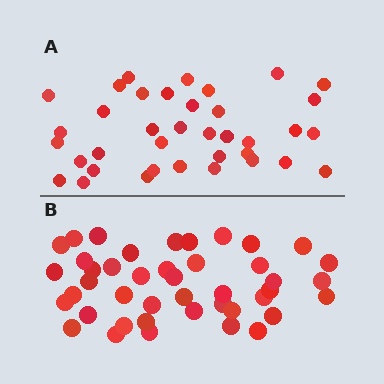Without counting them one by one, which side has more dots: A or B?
Region B (the bottom region) has more dots.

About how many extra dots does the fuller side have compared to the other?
Region B has about 6 more dots than region A.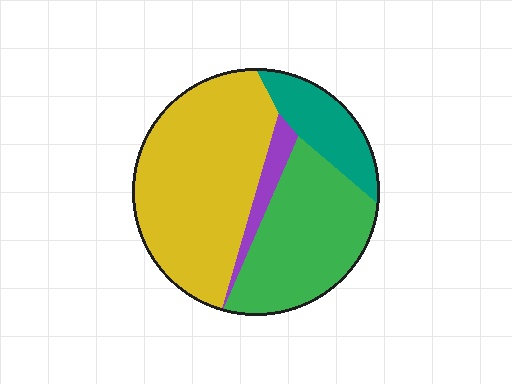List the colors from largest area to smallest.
From largest to smallest: yellow, green, teal, purple.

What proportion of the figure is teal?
Teal takes up about one eighth (1/8) of the figure.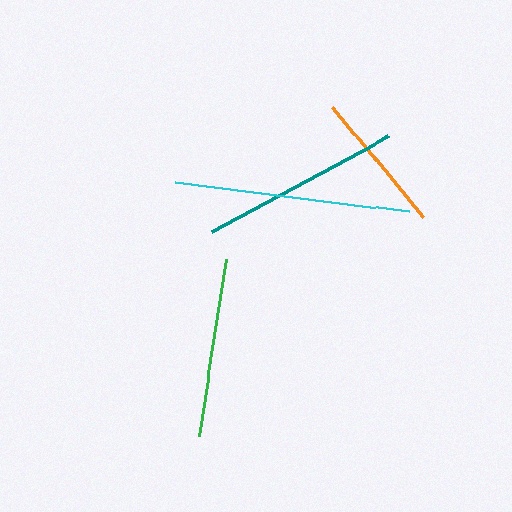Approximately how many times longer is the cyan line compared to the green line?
The cyan line is approximately 1.3 times the length of the green line.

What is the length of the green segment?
The green segment is approximately 179 pixels long.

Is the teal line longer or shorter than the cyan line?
The cyan line is longer than the teal line.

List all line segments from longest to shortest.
From longest to shortest: cyan, teal, green, orange.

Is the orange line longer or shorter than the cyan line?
The cyan line is longer than the orange line.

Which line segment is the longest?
The cyan line is the longest at approximately 236 pixels.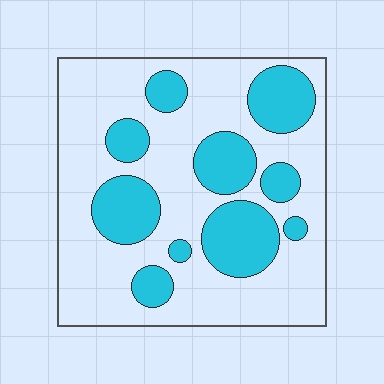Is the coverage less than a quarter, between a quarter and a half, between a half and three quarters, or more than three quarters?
Between a quarter and a half.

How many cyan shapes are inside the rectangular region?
10.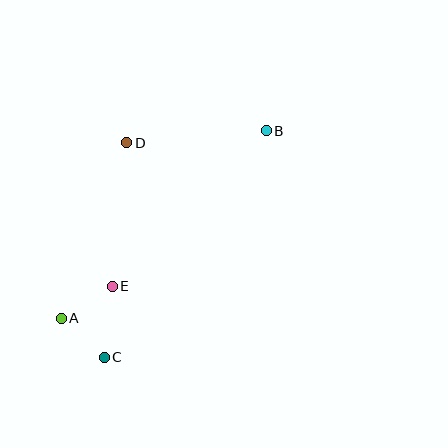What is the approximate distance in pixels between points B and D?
The distance between B and D is approximately 140 pixels.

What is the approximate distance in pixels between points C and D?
The distance between C and D is approximately 216 pixels.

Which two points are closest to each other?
Points A and C are closest to each other.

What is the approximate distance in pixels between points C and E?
The distance between C and E is approximately 71 pixels.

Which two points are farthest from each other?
Points B and C are farthest from each other.